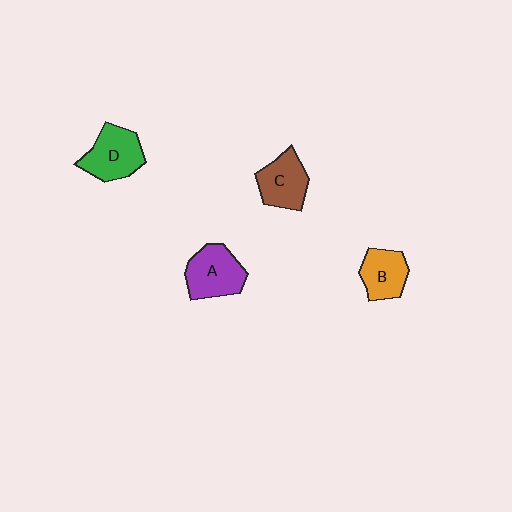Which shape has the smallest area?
Shape B (orange).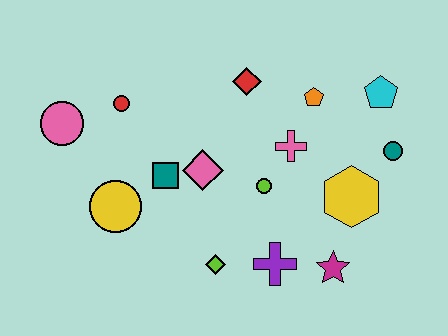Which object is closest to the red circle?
The pink circle is closest to the red circle.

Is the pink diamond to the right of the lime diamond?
No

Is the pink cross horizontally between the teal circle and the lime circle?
Yes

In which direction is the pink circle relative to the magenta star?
The pink circle is to the left of the magenta star.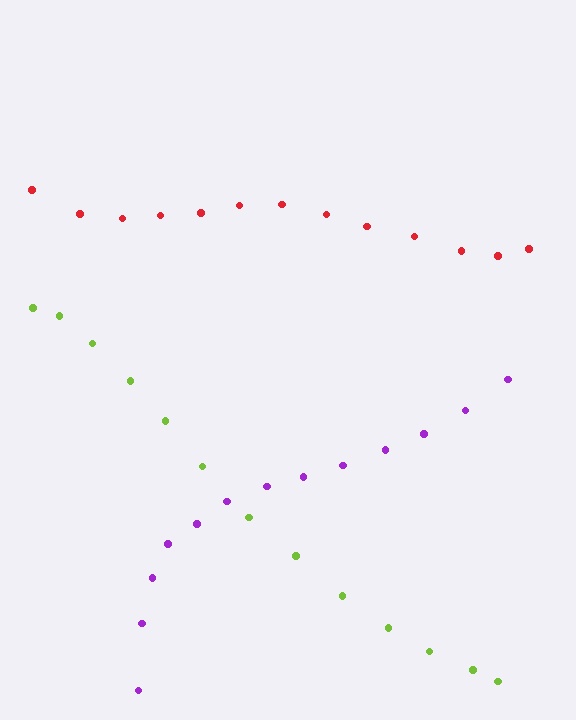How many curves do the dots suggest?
There are 3 distinct paths.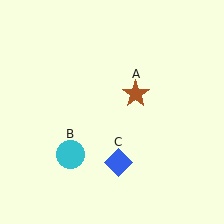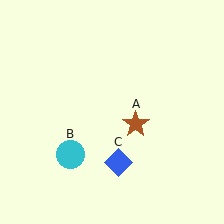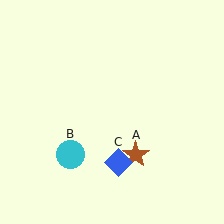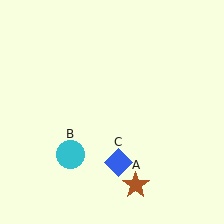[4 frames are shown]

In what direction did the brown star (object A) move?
The brown star (object A) moved down.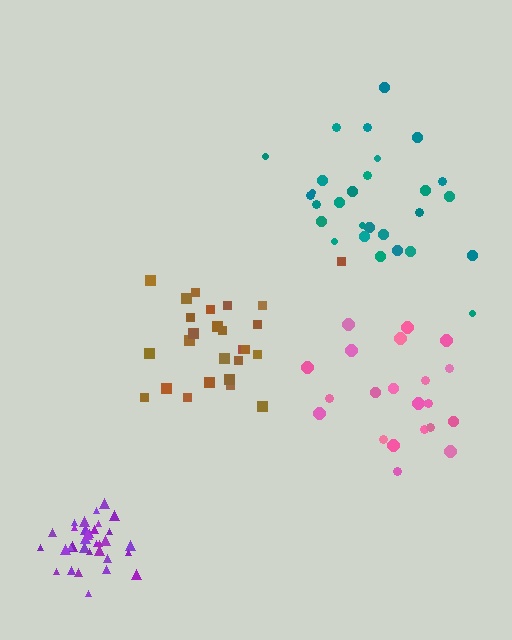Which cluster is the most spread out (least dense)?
Teal.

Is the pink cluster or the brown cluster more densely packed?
Brown.